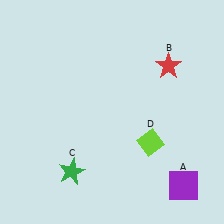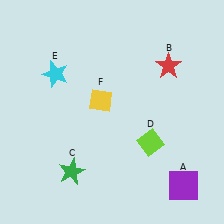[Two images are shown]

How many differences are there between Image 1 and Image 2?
There are 2 differences between the two images.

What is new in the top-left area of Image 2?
A cyan star (E) was added in the top-left area of Image 2.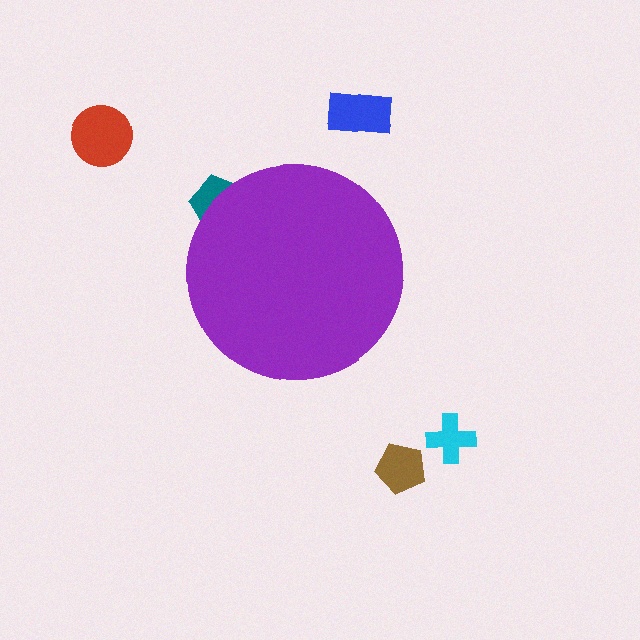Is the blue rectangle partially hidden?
No, the blue rectangle is fully visible.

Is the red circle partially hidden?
No, the red circle is fully visible.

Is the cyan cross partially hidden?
No, the cyan cross is fully visible.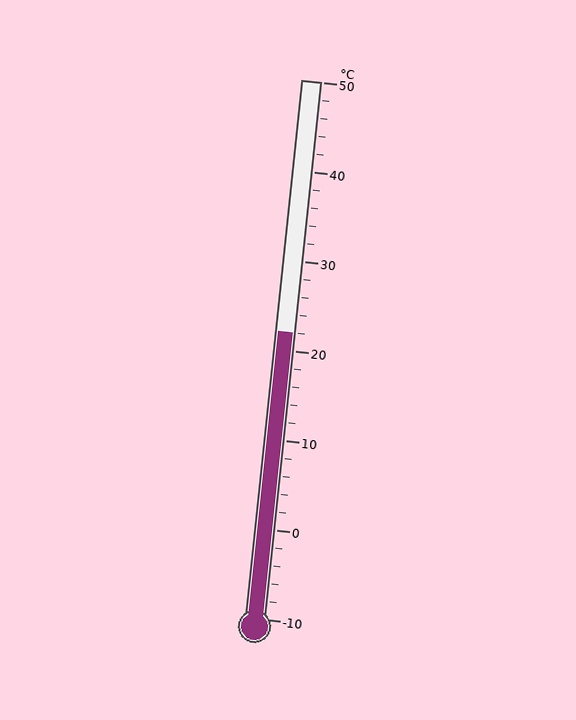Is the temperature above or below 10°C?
The temperature is above 10°C.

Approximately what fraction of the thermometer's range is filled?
The thermometer is filled to approximately 55% of its range.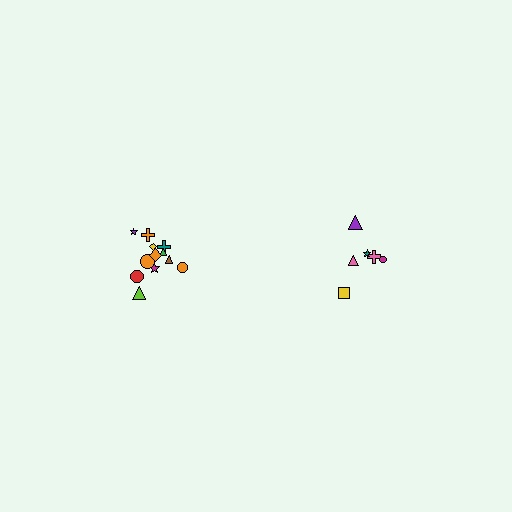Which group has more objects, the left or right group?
The left group.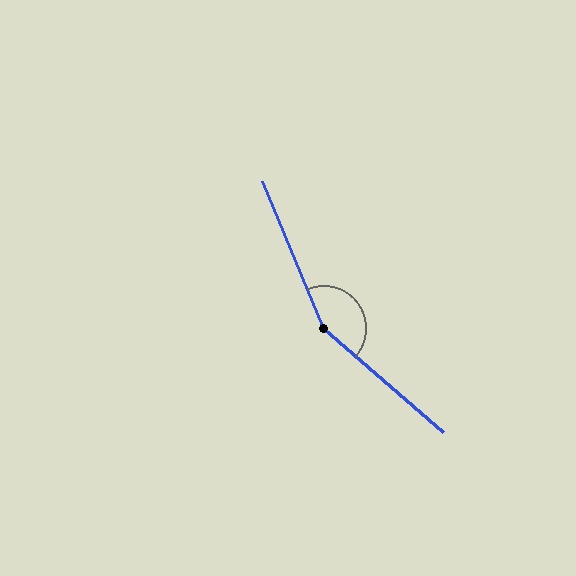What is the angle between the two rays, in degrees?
Approximately 154 degrees.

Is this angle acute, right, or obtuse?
It is obtuse.